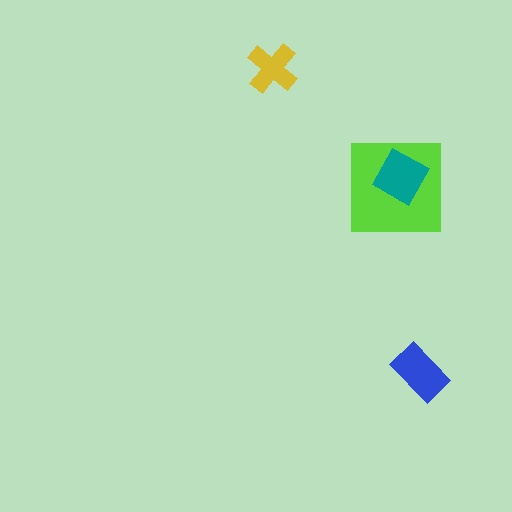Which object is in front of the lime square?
The teal diamond is in front of the lime square.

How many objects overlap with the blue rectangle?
0 objects overlap with the blue rectangle.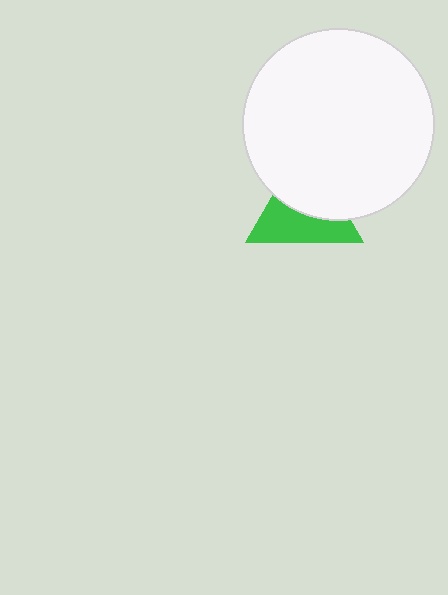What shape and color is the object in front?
The object in front is a white circle.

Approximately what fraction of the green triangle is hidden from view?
Roughly 49% of the green triangle is hidden behind the white circle.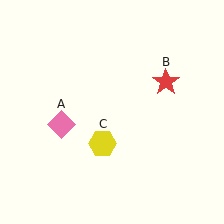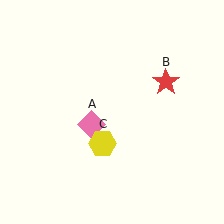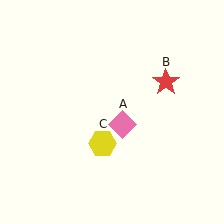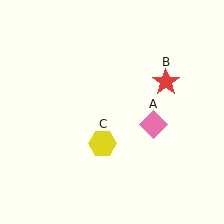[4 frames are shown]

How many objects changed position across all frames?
1 object changed position: pink diamond (object A).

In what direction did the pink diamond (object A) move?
The pink diamond (object A) moved right.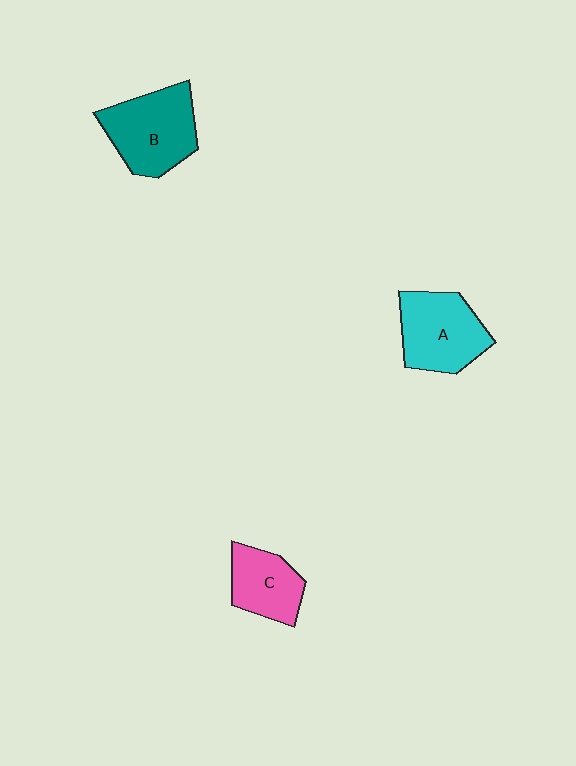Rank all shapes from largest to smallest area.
From largest to smallest: B (teal), A (cyan), C (pink).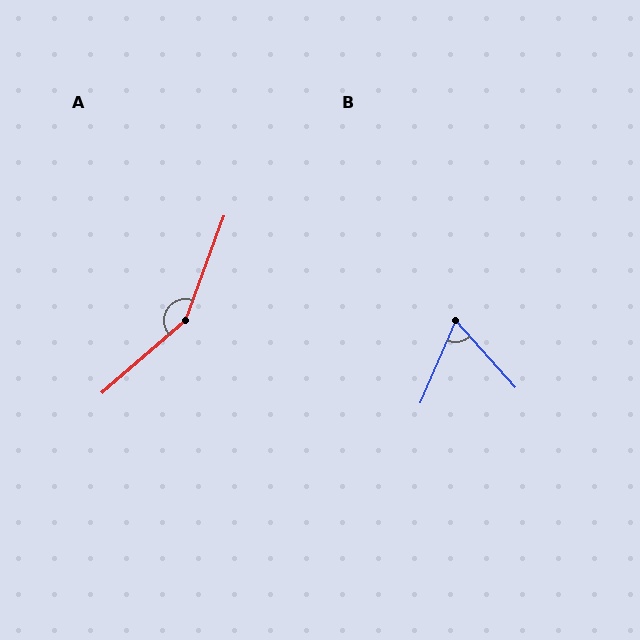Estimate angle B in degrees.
Approximately 65 degrees.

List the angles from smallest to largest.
B (65°), A (151°).